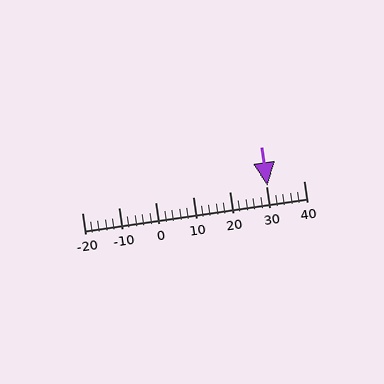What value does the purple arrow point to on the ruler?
The purple arrow points to approximately 30.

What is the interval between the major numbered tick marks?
The major tick marks are spaced 10 units apart.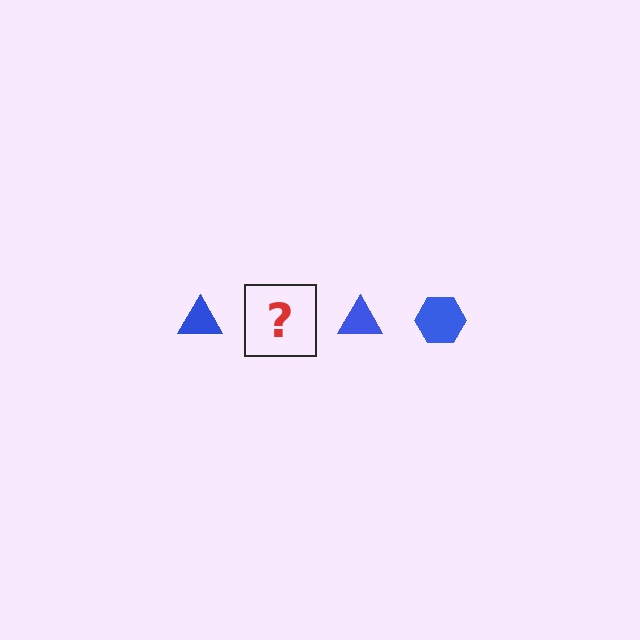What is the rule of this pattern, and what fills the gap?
The rule is that the pattern cycles through triangle, hexagon shapes in blue. The gap should be filled with a blue hexagon.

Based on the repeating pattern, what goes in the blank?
The blank should be a blue hexagon.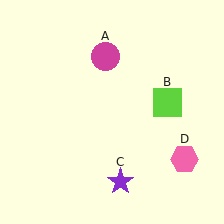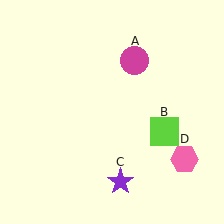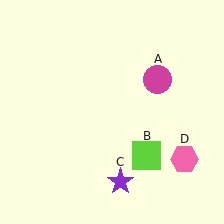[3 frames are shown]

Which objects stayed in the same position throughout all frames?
Purple star (object C) and pink hexagon (object D) remained stationary.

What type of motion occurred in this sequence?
The magenta circle (object A), lime square (object B) rotated clockwise around the center of the scene.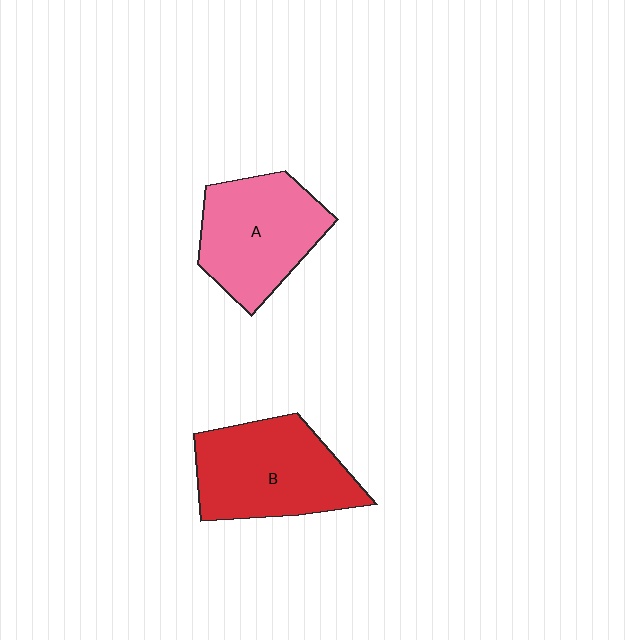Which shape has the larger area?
Shape B (red).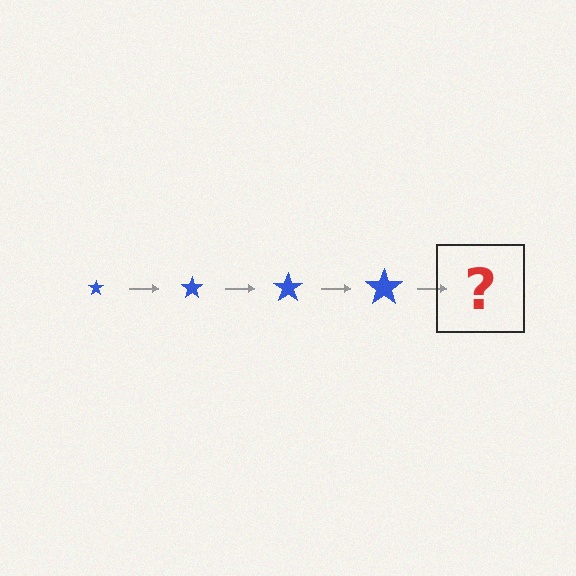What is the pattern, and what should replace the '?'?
The pattern is that the star gets progressively larger each step. The '?' should be a blue star, larger than the previous one.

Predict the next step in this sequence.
The next step is a blue star, larger than the previous one.